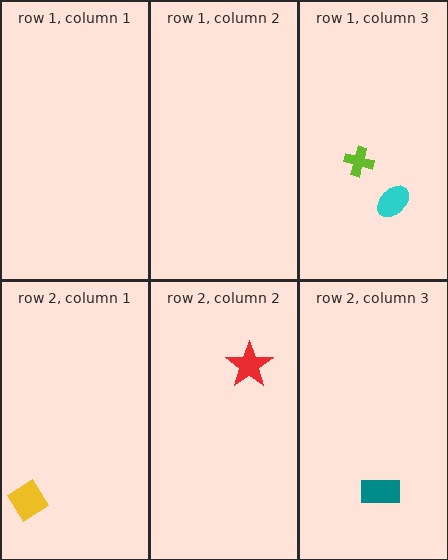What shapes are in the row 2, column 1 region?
The yellow diamond.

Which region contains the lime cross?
The row 1, column 3 region.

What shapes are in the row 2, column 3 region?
The teal rectangle.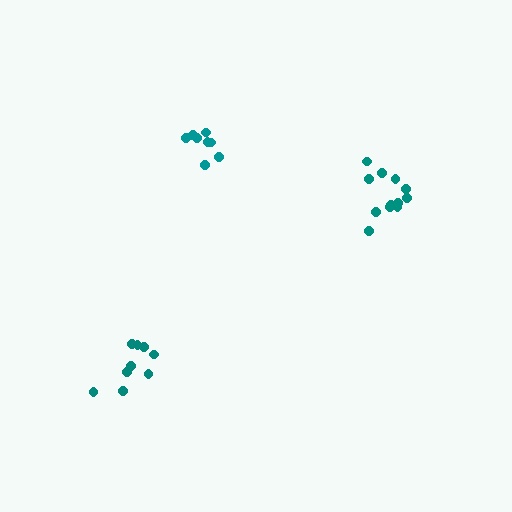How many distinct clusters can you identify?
There are 3 distinct clusters.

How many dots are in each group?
Group 1: 9 dots, Group 2: 12 dots, Group 3: 8 dots (29 total).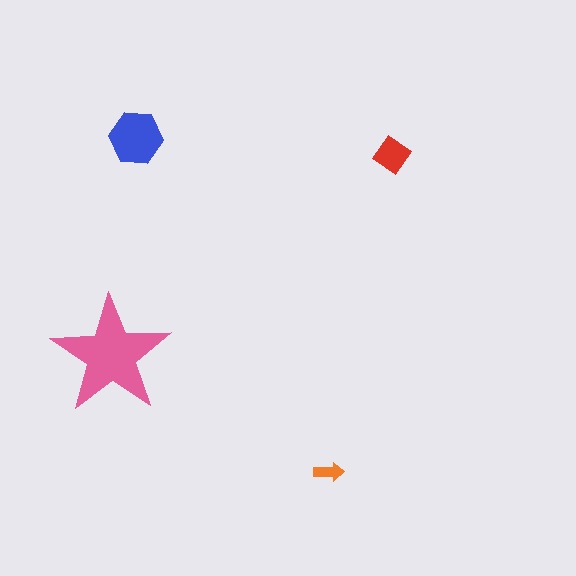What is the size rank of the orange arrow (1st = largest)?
4th.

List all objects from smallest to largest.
The orange arrow, the red diamond, the blue hexagon, the pink star.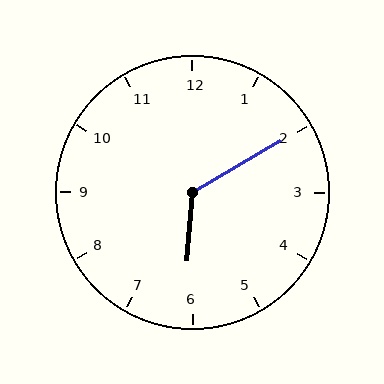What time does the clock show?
6:10.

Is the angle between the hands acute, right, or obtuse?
It is obtuse.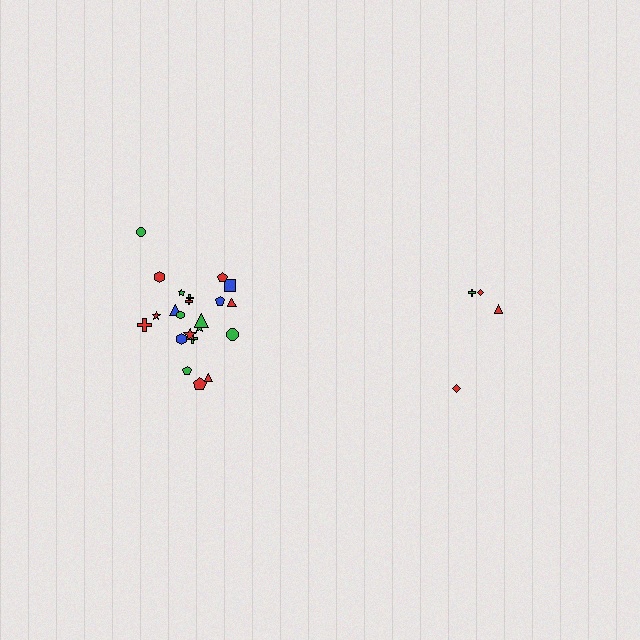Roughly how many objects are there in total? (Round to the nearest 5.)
Roughly 25 objects in total.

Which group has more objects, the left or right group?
The left group.